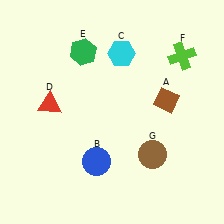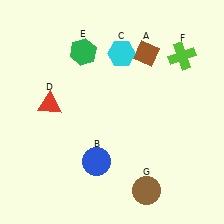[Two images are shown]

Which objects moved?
The objects that moved are: the brown diamond (A), the brown circle (G).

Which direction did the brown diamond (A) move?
The brown diamond (A) moved up.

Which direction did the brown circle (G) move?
The brown circle (G) moved down.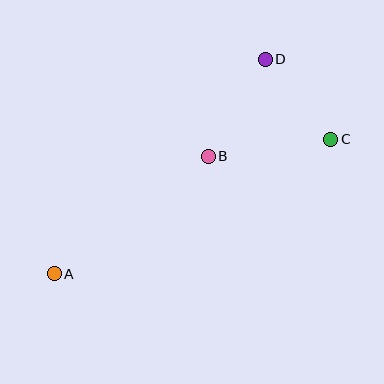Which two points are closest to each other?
Points C and D are closest to each other.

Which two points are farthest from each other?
Points A and C are farthest from each other.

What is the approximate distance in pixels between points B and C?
The distance between B and C is approximately 124 pixels.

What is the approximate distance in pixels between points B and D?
The distance between B and D is approximately 113 pixels.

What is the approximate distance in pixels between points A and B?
The distance between A and B is approximately 194 pixels.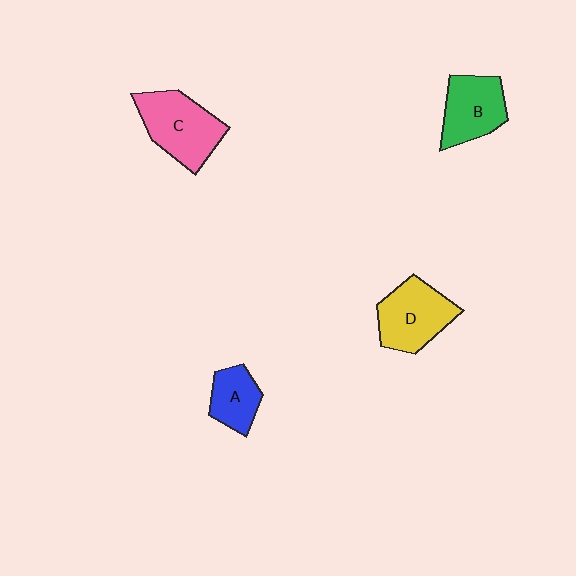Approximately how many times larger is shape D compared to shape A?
Approximately 1.6 times.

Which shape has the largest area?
Shape C (pink).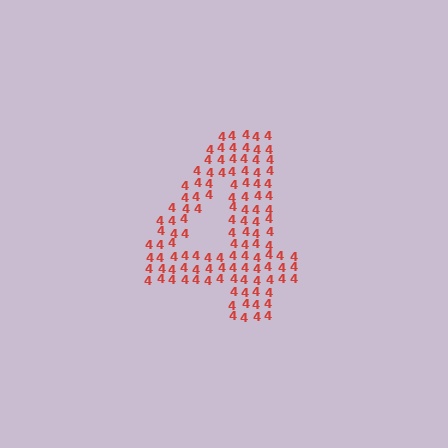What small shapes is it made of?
It is made of small digit 4's.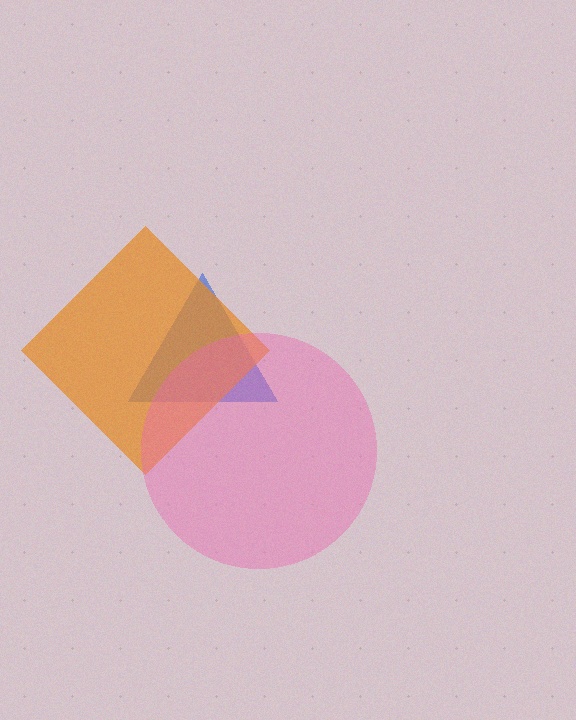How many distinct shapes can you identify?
There are 3 distinct shapes: a blue triangle, an orange diamond, a pink circle.